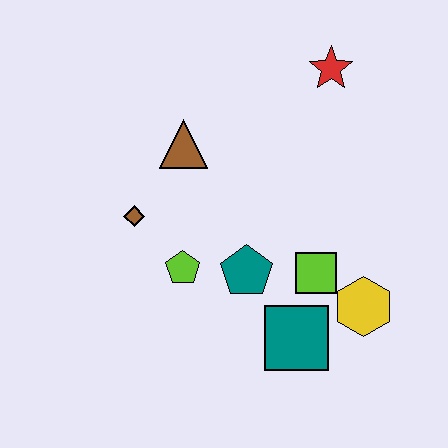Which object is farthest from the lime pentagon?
The red star is farthest from the lime pentagon.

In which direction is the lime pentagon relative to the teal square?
The lime pentagon is to the left of the teal square.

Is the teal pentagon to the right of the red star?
No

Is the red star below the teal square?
No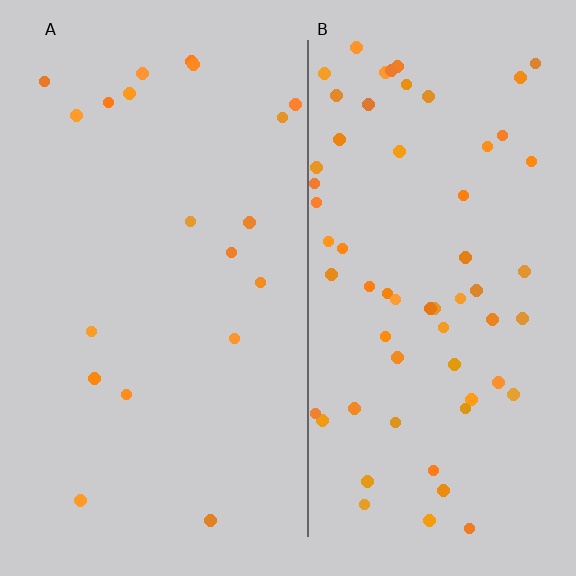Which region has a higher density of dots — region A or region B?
B (the right).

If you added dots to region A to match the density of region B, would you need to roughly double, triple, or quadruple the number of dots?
Approximately triple.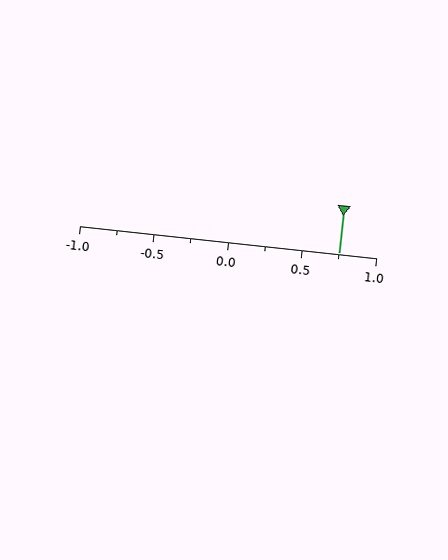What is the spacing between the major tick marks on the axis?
The major ticks are spaced 0.5 apart.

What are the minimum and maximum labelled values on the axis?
The axis runs from -1.0 to 1.0.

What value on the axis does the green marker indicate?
The marker indicates approximately 0.75.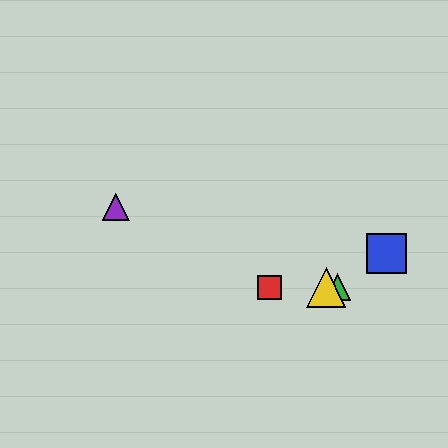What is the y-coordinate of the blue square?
The blue square is at y≈253.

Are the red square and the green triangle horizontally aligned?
Yes, both are at y≈287.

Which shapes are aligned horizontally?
The red square, the green triangle, the yellow triangle are aligned horizontally.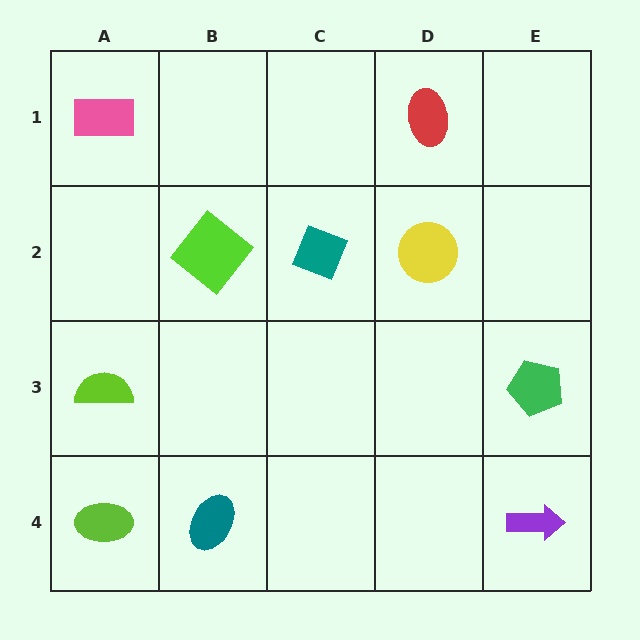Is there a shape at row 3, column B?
No, that cell is empty.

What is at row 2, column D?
A yellow circle.